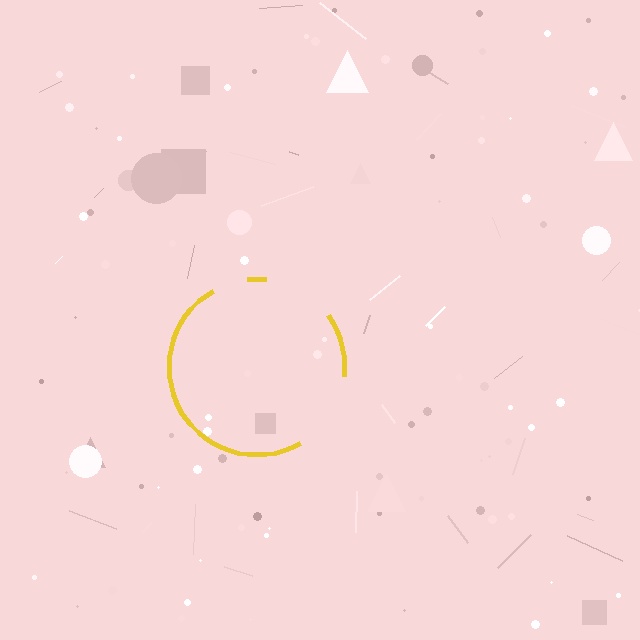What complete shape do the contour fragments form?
The contour fragments form a circle.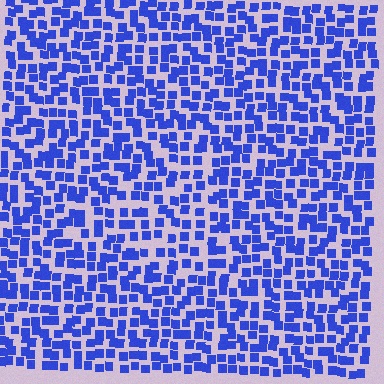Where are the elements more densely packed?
The elements are more densely packed outside the triangle boundary.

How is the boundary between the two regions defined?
The boundary is defined by a change in element density (approximately 1.4x ratio). All elements are the same color, size, and shape.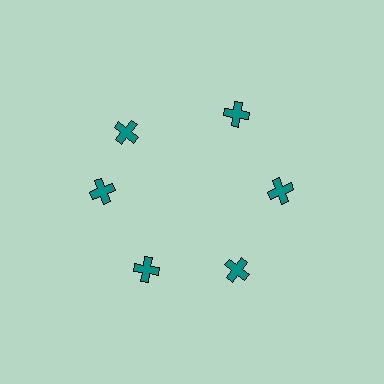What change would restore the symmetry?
The symmetry would be restored by rotating it back into even spacing with its neighbors so that all 6 crosses sit at equal angles and equal distance from the center.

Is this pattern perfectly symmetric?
No. The 6 teal crosses are arranged in a ring, but one element near the 11 o'clock position is rotated out of alignment along the ring, breaking the 6-fold rotational symmetry.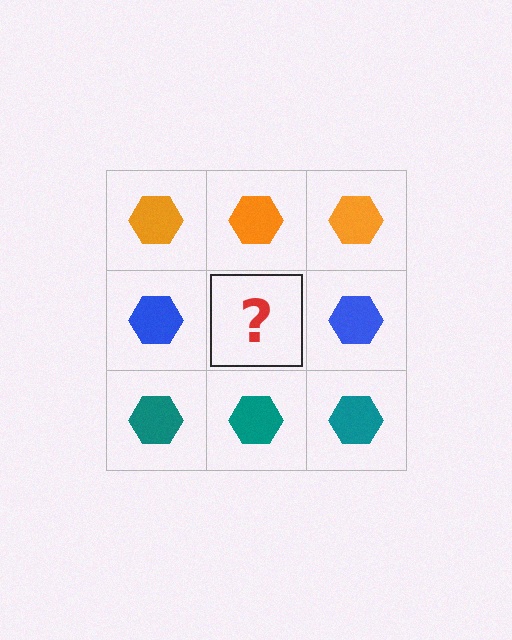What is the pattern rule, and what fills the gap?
The rule is that each row has a consistent color. The gap should be filled with a blue hexagon.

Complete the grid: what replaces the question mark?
The question mark should be replaced with a blue hexagon.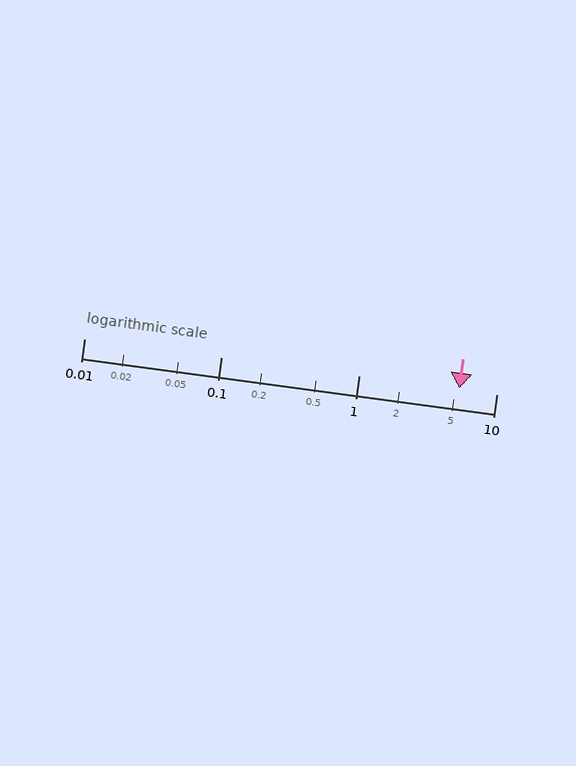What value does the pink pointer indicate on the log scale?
The pointer indicates approximately 5.4.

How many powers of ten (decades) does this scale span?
The scale spans 3 decades, from 0.01 to 10.